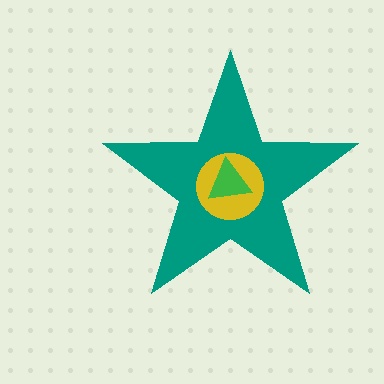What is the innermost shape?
The green triangle.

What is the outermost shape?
The teal star.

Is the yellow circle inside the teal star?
Yes.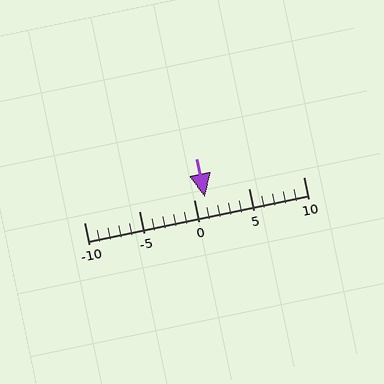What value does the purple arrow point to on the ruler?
The purple arrow points to approximately 1.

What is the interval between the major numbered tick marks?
The major tick marks are spaced 5 units apart.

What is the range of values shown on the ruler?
The ruler shows values from -10 to 10.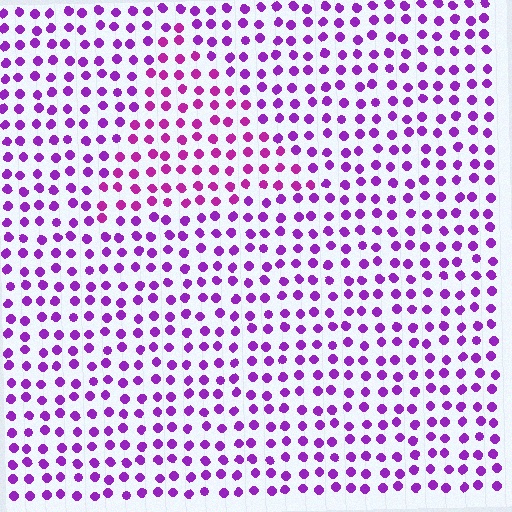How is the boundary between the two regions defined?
The boundary is defined purely by a slight shift in hue (about 25 degrees). Spacing, size, and orientation are identical on both sides.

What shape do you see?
I see a triangle.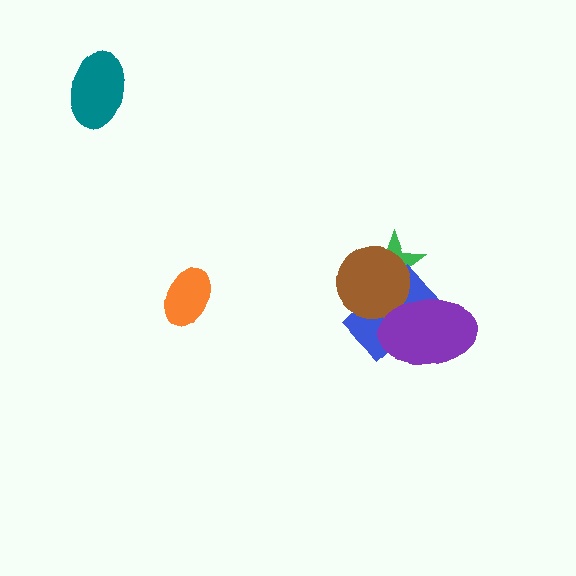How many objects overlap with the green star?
2 objects overlap with the green star.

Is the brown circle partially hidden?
Yes, it is partially covered by another shape.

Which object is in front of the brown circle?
The purple ellipse is in front of the brown circle.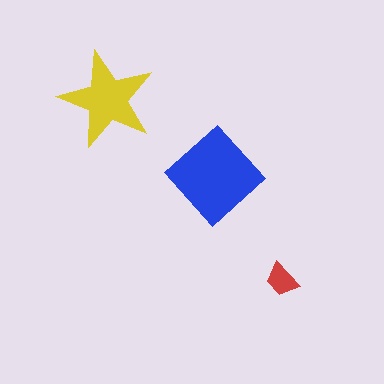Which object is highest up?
The yellow star is topmost.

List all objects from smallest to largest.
The red trapezoid, the yellow star, the blue diamond.